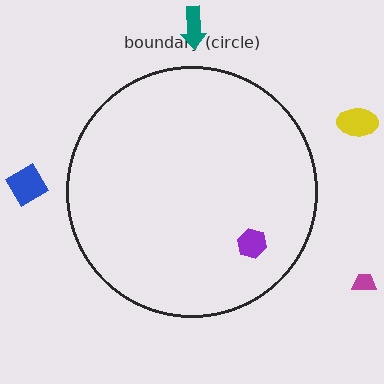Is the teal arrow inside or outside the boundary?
Outside.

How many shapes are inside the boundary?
1 inside, 4 outside.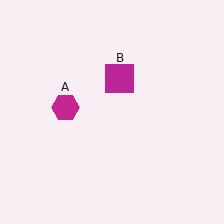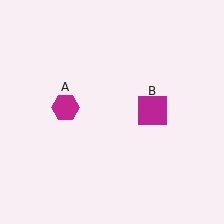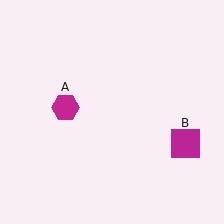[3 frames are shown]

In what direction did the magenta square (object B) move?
The magenta square (object B) moved down and to the right.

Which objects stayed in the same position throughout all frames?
Magenta hexagon (object A) remained stationary.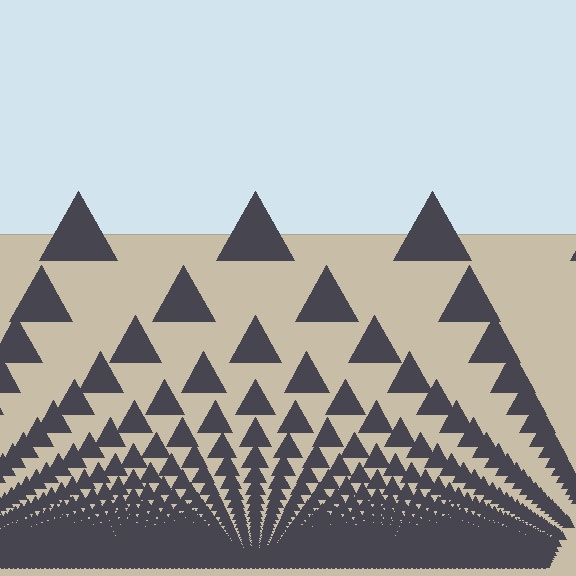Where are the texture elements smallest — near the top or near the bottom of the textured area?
Near the bottom.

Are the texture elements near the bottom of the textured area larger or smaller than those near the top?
Smaller. The gradient is inverted — elements near the bottom are smaller and denser.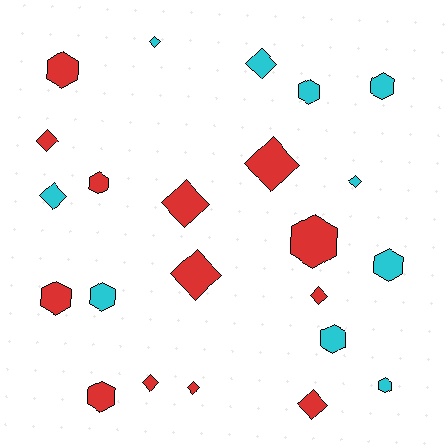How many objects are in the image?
There are 23 objects.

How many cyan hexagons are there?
There are 6 cyan hexagons.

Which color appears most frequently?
Red, with 13 objects.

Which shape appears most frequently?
Diamond, with 12 objects.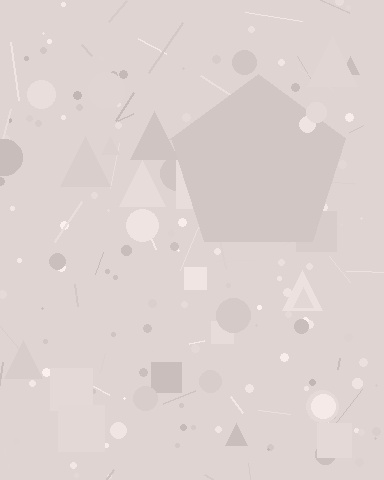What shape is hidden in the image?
A pentagon is hidden in the image.